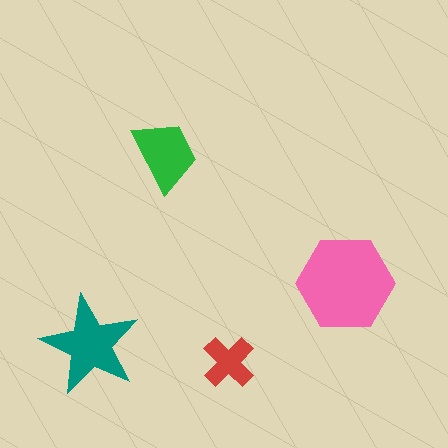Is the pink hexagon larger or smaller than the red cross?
Larger.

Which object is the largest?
The pink hexagon.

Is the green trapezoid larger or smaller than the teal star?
Smaller.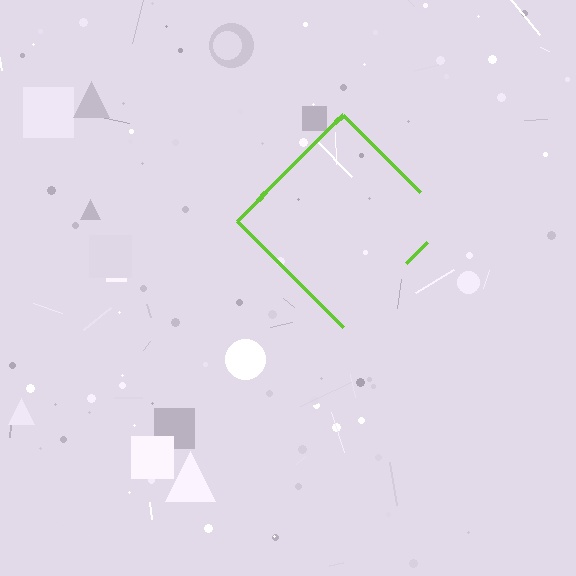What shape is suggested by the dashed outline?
The dashed outline suggests a diamond.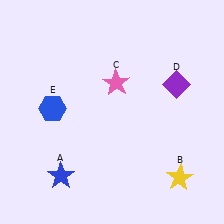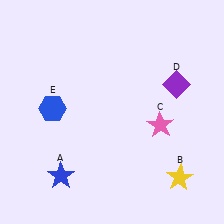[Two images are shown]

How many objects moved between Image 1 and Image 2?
1 object moved between the two images.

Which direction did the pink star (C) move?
The pink star (C) moved right.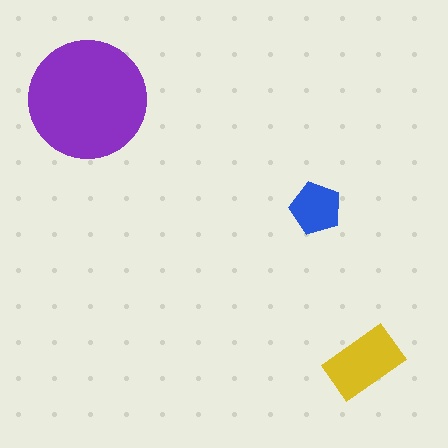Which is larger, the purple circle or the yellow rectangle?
The purple circle.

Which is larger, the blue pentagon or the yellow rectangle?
The yellow rectangle.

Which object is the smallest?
The blue pentagon.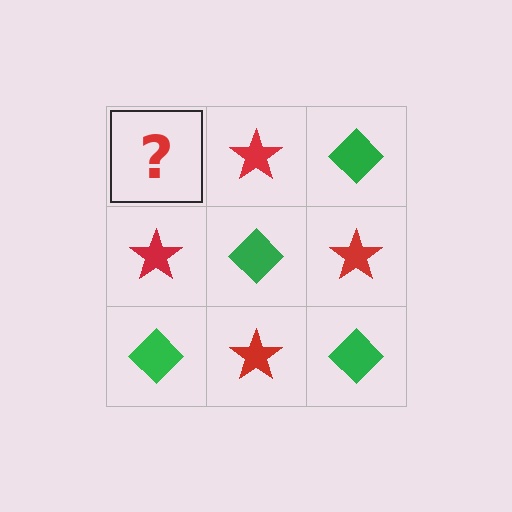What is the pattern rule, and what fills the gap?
The rule is that it alternates green diamond and red star in a checkerboard pattern. The gap should be filled with a green diamond.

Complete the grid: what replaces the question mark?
The question mark should be replaced with a green diamond.